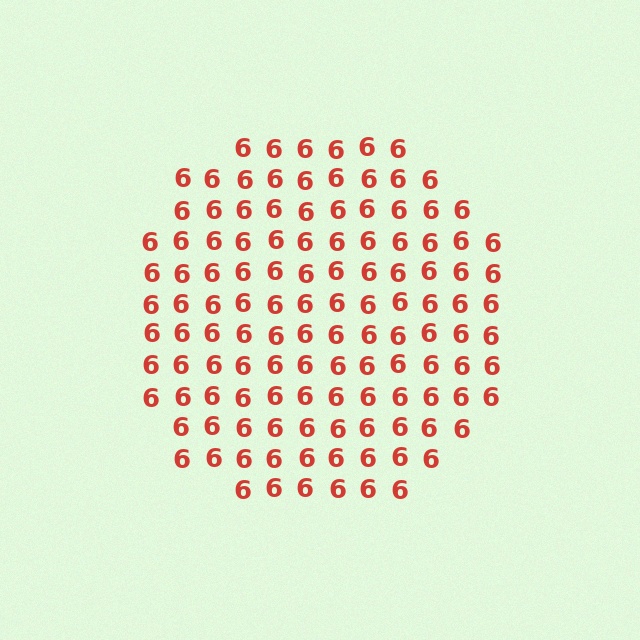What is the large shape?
The large shape is a circle.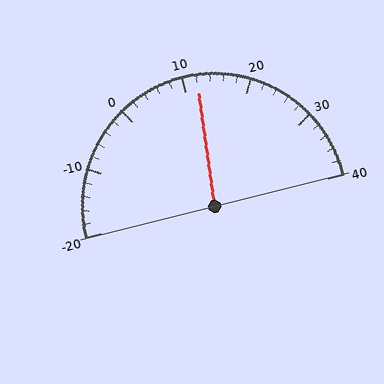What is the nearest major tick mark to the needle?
The nearest major tick mark is 10.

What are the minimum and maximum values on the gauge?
The gauge ranges from -20 to 40.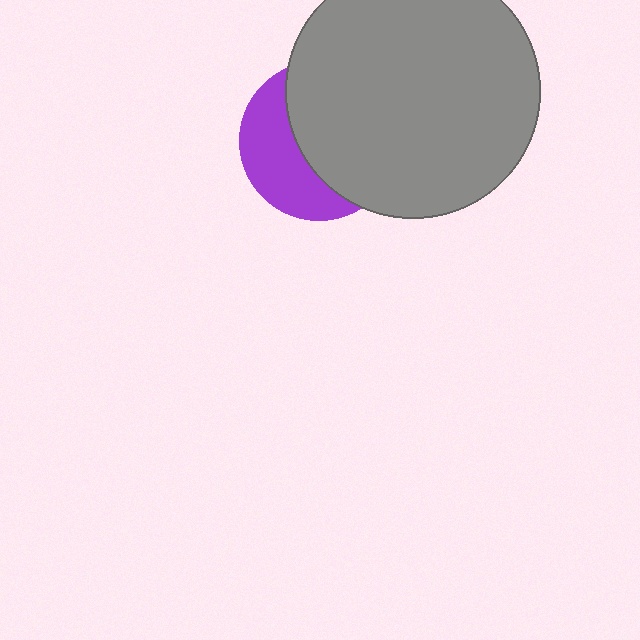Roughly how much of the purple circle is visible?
A small part of it is visible (roughly 40%).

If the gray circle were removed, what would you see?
You would see the complete purple circle.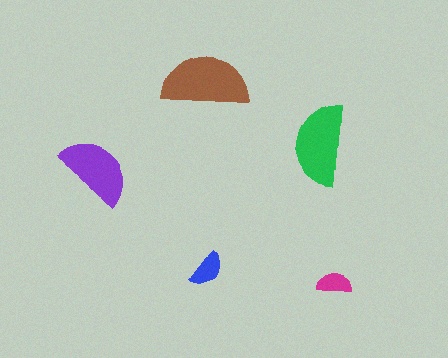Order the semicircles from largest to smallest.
the brown one, the green one, the purple one, the blue one, the magenta one.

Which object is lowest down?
The magenta semicircle is bottommost.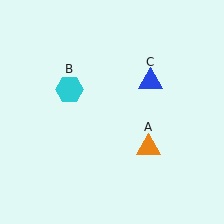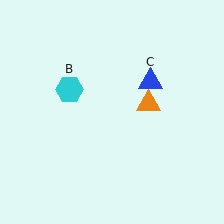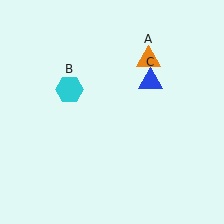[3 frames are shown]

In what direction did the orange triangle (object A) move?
The orange triangle (object A) moved up.